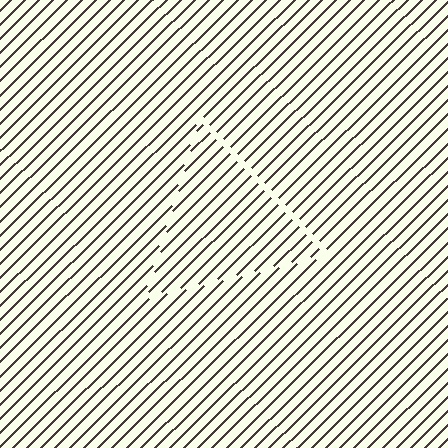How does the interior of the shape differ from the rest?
The interior of the shape contains the same grating, shifted by half a period — the contour is defined by the phase discontinuity where line-ends from the inner and outer gratings abut.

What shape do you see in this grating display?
An illusory triangle. The interior of the shape contains the same grating, shifted by half a period — the contour is defined by the phase discontinuity where line-ends from the inner and outer gratings abut.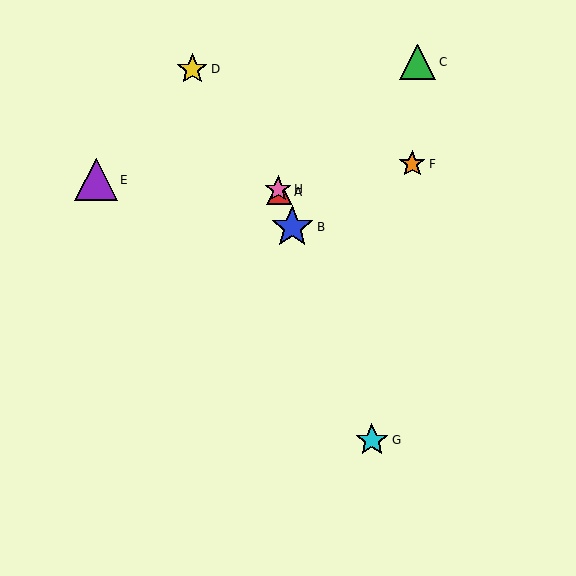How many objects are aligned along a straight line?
4 objects (A, B, G, H) are aligned along a straight line.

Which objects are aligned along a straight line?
Objects A, B, G, H are aligned along a straight line.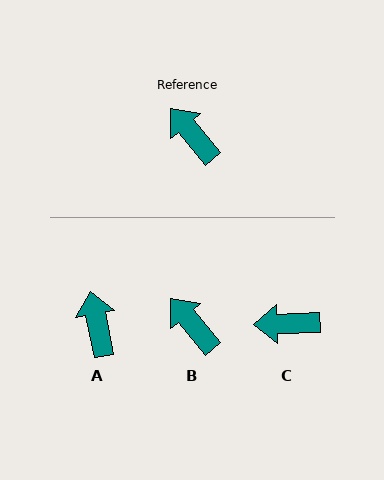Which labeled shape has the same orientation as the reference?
B.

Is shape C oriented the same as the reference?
No, it is off by about 52 degrees.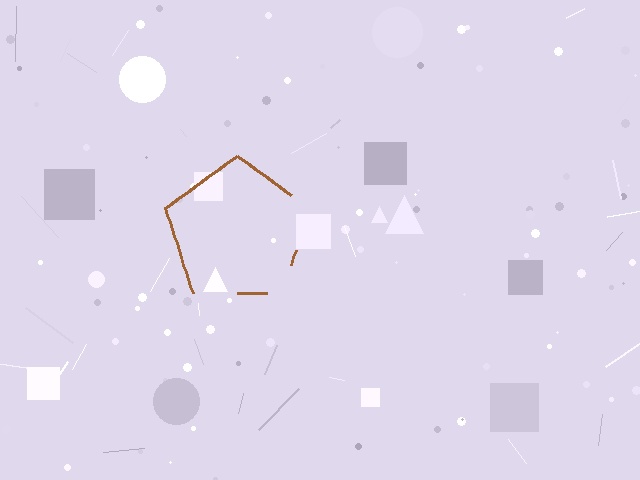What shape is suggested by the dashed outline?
The dashed outline suggests a pentagon.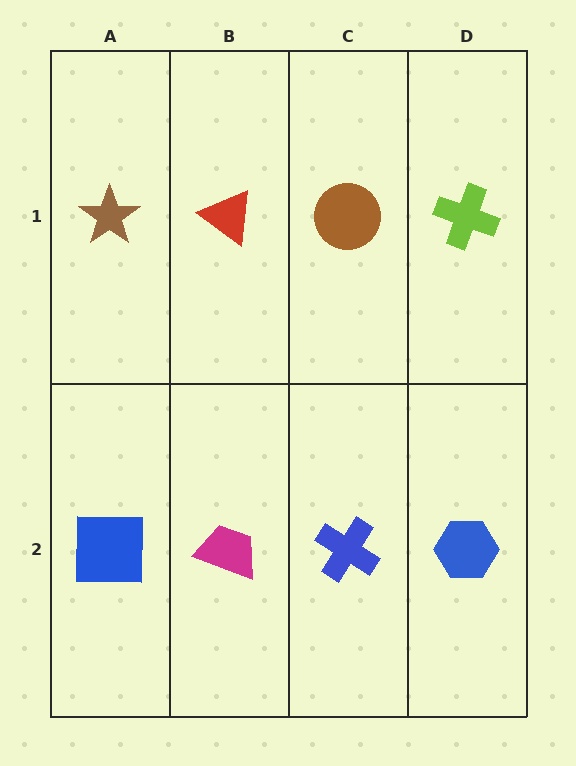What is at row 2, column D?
A blue hexagon.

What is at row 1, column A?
A brown star.